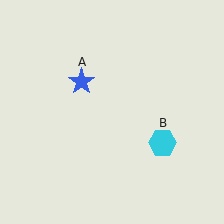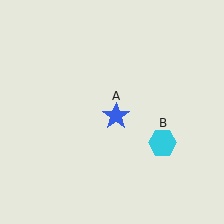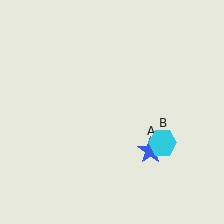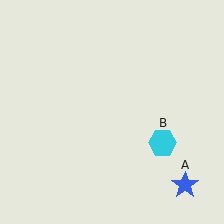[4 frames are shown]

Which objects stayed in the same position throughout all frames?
Cyan hexagon (object B) remained stationary.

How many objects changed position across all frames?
1 object changed position: blue star (object A).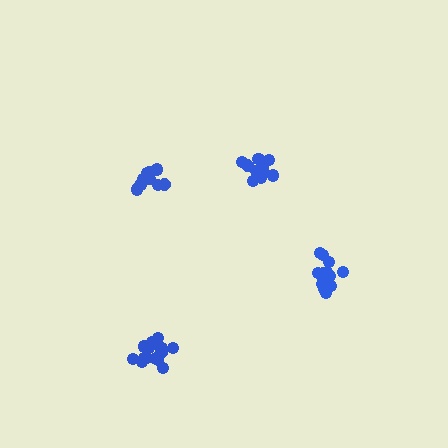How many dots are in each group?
Group 1: 15 dots, Group 2: 13 dots, Group 3: 17 dots, Group 4: 12 dots (57 total).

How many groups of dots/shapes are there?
There are 4 groups.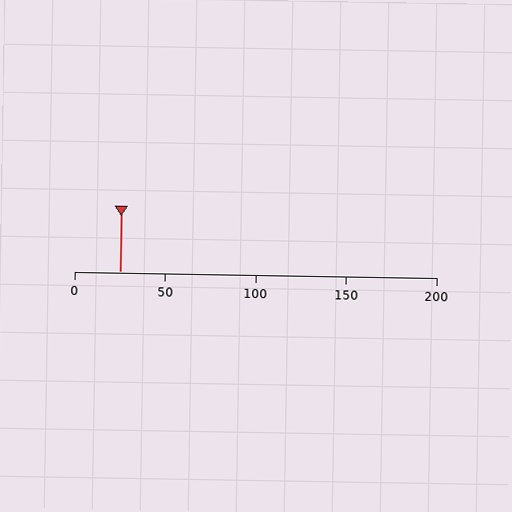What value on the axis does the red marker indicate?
The marker indicates approximately 25.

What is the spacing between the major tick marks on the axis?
The major ticks are spaced 50 apart.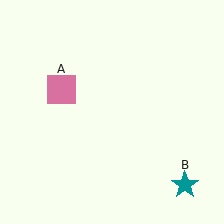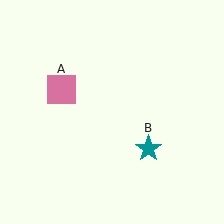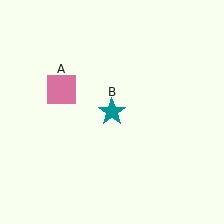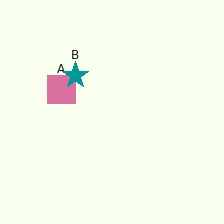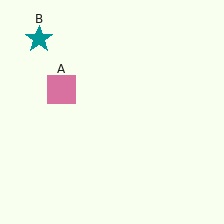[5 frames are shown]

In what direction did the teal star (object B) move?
The teal star (object B) moved up and to the left.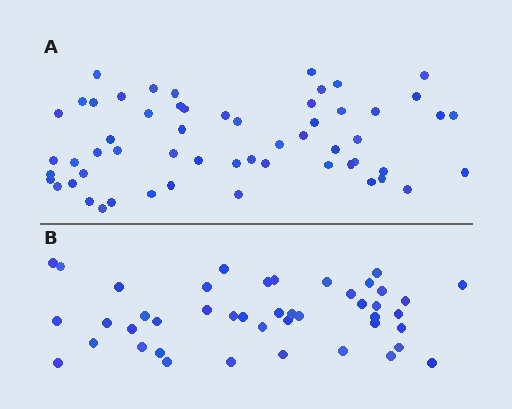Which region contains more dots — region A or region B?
Region A (the top region) has more dots.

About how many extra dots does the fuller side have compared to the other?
Region A has approximately 15 more dots than region B.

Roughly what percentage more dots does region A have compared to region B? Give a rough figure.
About 30% more.